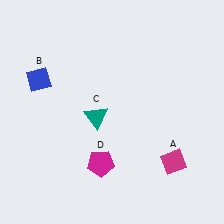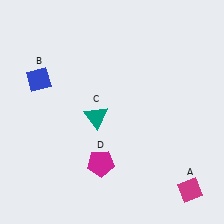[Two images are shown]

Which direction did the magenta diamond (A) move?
The magenta diamond (A) moved down.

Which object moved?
The magenta diamond (A) moved down.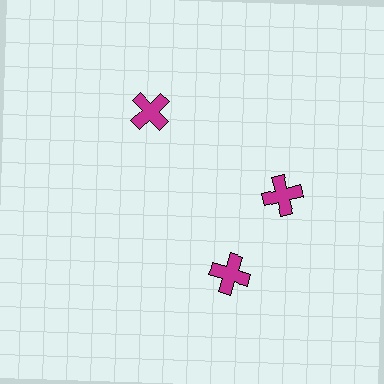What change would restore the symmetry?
The symmetry would be restored by rotating it back into even spacing with its neighbors so that all 3 crosses sit at equal angles and equal distance from the center.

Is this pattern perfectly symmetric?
No. The 3 magenta crosses are arranged in a ring, but one element near the 7 o'clock position is rotated out of alignment along the ring, breaking the 3-fold rotational symmetry.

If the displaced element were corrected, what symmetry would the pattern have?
It would have 3-fold rotational symmetry — the pattern would map onto itself every 120 degrees.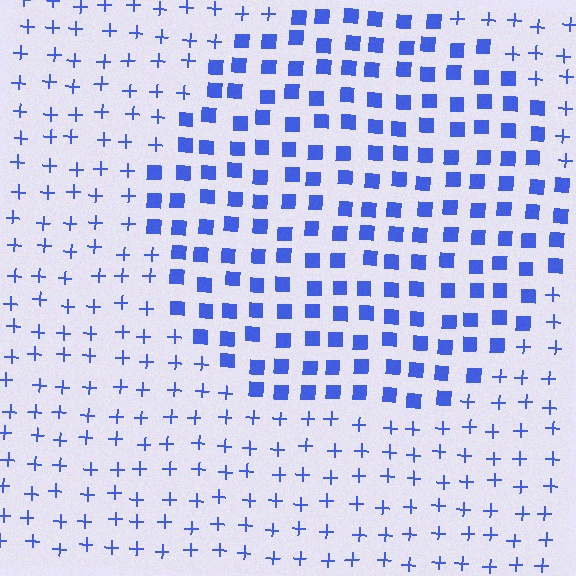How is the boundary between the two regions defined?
The boundary is defined by a change in element shape: squares inside vs. plus signs outside. All elements share the same color and spacing.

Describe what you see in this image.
The image is filled with small blue elements arranged in a uniform grid. A circle-shaped region contains squares, while the surrounding area contains plus signs. The boundary is defined purely by the change in element shape.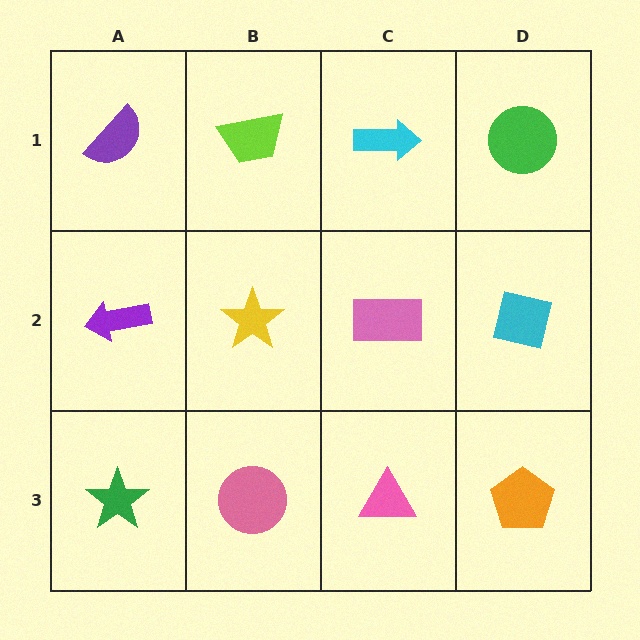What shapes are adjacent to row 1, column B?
A yellow star (row 2, column B), a purple semicircle (row 1, column A), a cyan arrow (row 1, column C).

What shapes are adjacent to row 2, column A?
A purple semicircle (row 1, column A), a green star (row 3, column A), a yellow star (row 2, column B).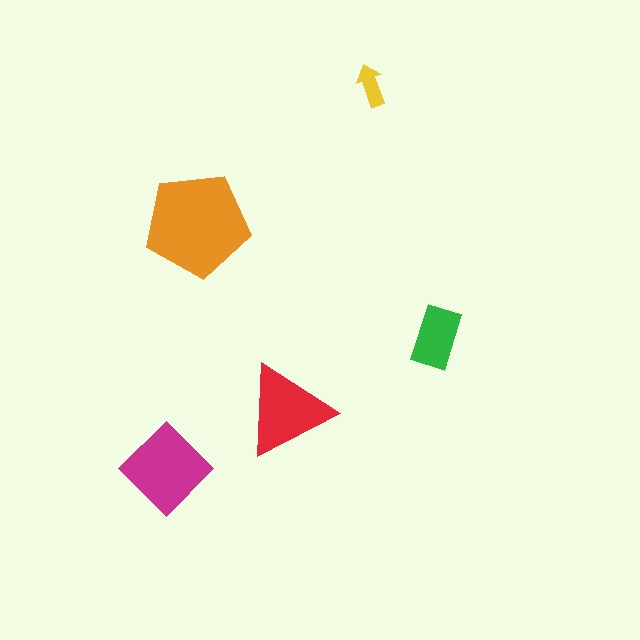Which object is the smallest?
The yellow arrow.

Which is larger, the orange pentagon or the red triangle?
The orange pentagon.